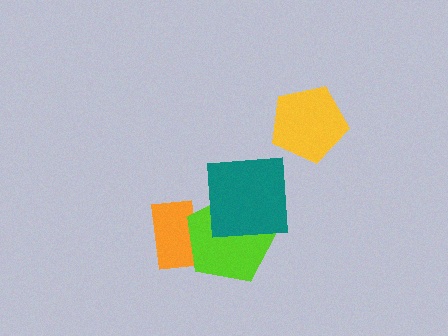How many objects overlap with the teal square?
1 object overlaps with the teal square.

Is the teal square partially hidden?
No, no other shape covers it.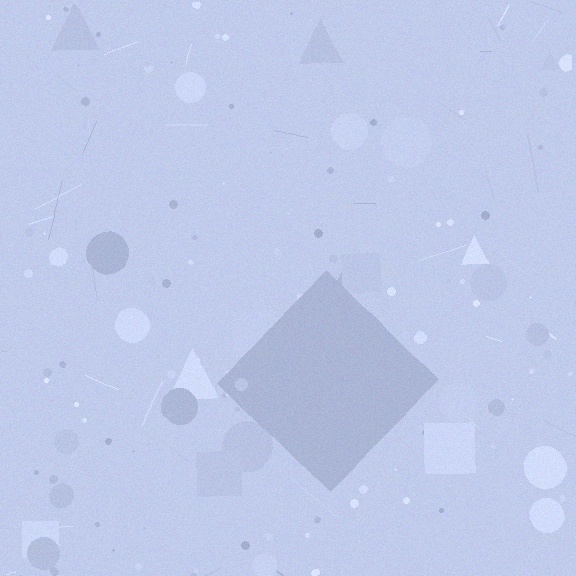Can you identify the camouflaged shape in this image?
The camouflaged shape is a diamond.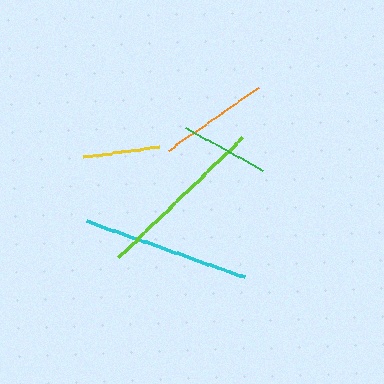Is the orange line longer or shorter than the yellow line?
The orange line is longer than the yellow line.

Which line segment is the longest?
The lime line is the longest at approximately 173 pixels.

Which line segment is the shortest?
The yellow line is the shortest at approximately 77 pixels.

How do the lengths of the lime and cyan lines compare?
The lime and cyan lines are approximately the same length.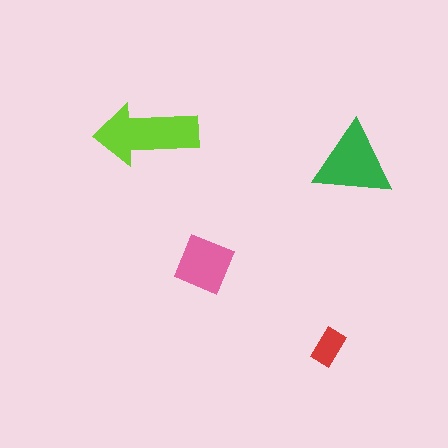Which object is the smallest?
The red rectangle.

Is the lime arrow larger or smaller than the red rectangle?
Larger.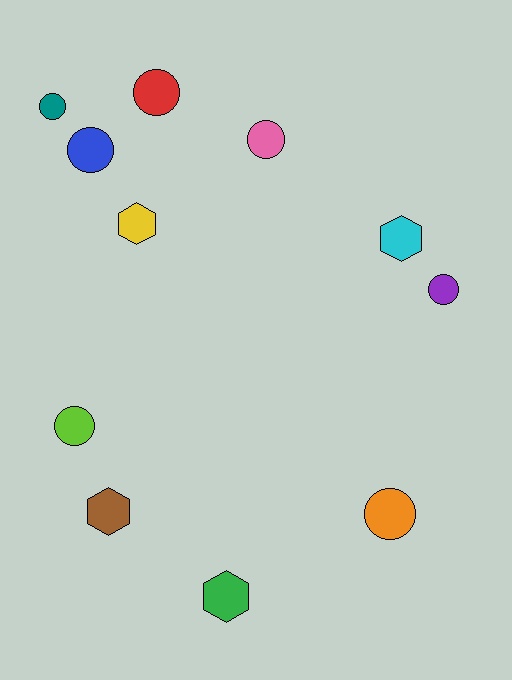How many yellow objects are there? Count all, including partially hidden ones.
There is 1 yellow object.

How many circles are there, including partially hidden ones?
There are 7 circles.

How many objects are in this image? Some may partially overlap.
There are 11 objects.